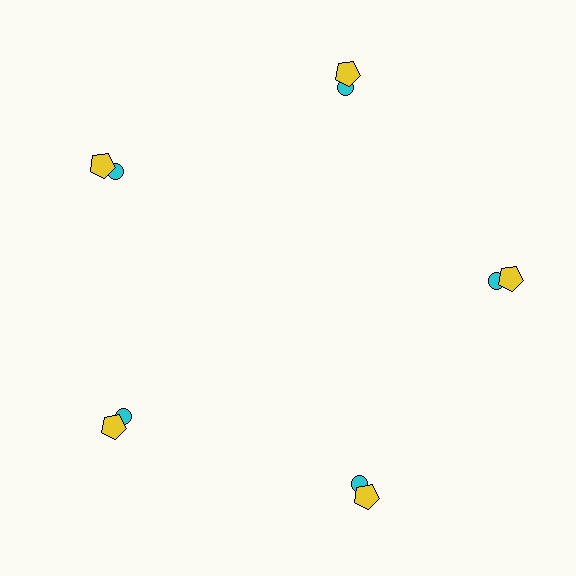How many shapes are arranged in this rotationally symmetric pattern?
There are 10 shapes, arranged in 5 groups of 2.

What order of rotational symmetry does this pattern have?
This pattern has 5-fold rotational symmetry.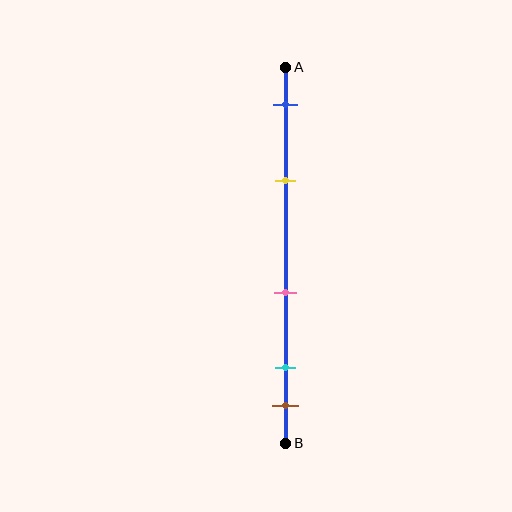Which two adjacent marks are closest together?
The cyan and brown marks are the closest adjacent pair.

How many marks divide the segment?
There are 5 marks dividing the segment.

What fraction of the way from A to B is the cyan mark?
The cyan mark is approximately 80% (0.8) of the way from A to B.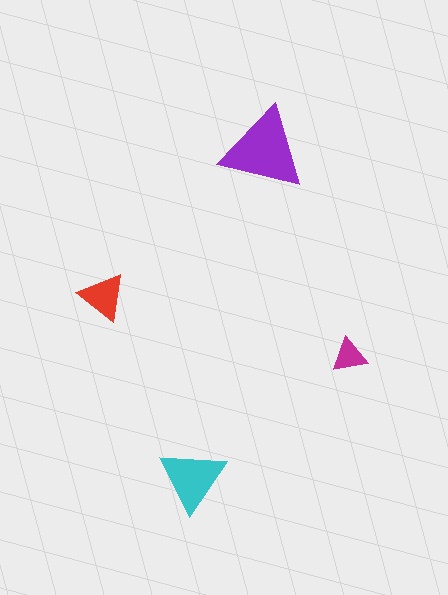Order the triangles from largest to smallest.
the purple one, the cyan one, the red one, the magenta one.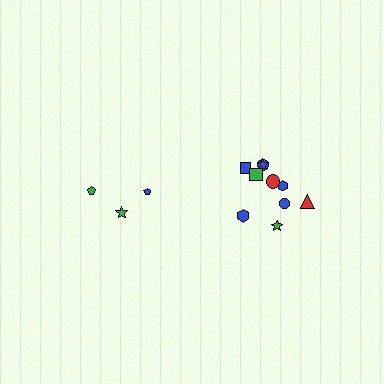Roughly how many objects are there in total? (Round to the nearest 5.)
Roughly 15 objects in total.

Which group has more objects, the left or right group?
The right group.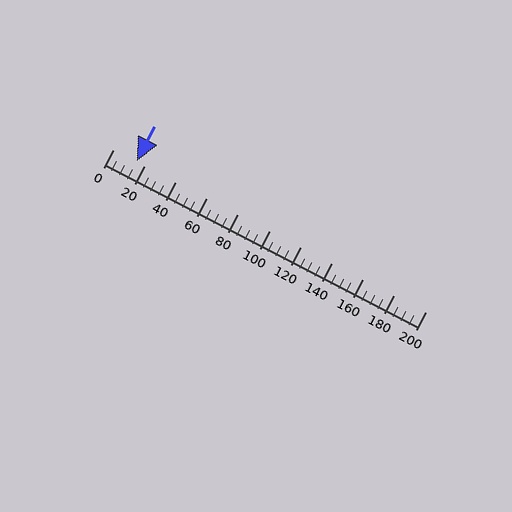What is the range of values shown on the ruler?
The ruler shows values from 0 to 200.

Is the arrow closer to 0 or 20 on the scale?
The arrow is closer to 20.